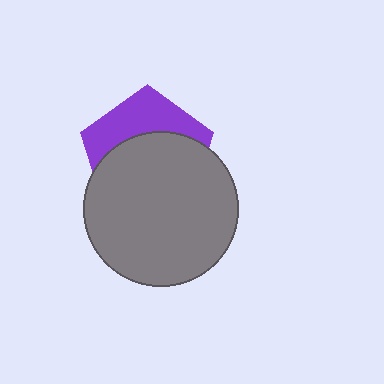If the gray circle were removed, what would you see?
You would see the complete purple pentagon.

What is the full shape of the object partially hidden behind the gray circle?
The partially hidden object is a purple pentagon.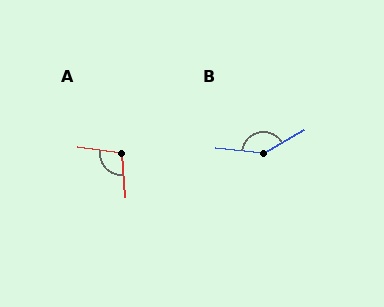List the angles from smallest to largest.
A (102°), B (143°).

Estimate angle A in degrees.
Approximately 102 degrees.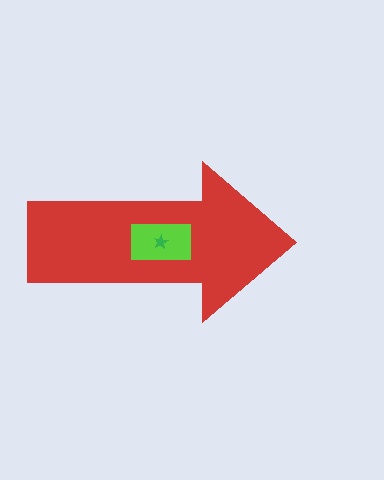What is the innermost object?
The green star.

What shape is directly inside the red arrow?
The lime rectangle.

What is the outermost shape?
The red arrow.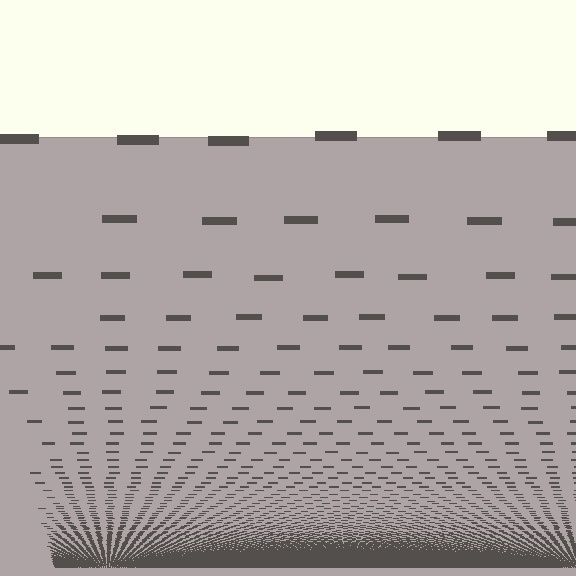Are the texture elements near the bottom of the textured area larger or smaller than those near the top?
Smaller. The gradient is inverted — elements near the bottom are smaller and denser.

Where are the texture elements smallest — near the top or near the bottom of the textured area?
Near the bottom.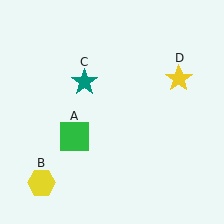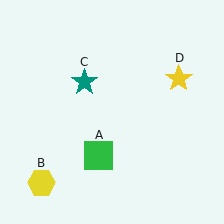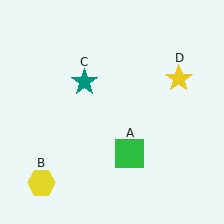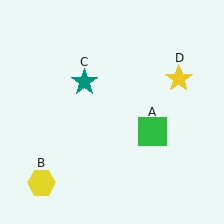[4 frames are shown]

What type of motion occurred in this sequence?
The green square (object A) rotated counterclockwise around the center of the scene.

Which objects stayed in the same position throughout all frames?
Yellow hexagon (object B) and teal star (object C) and yellow star (object D) remained stationary.